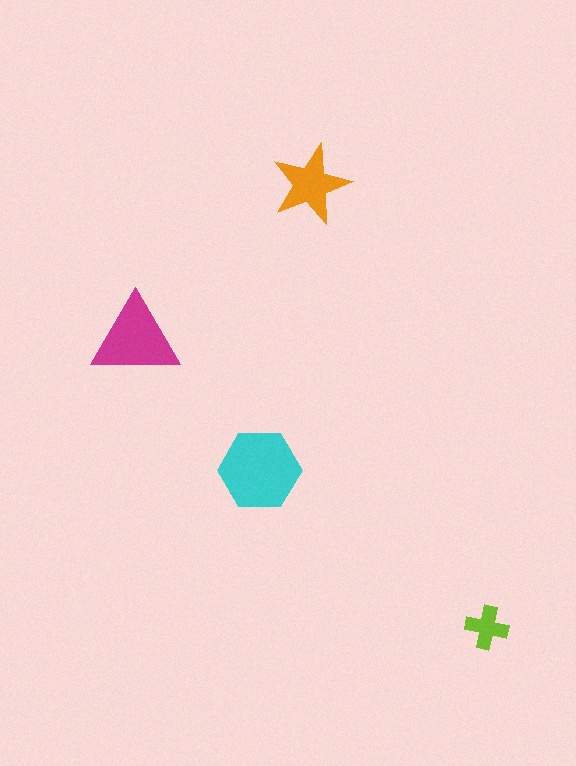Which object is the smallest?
The lime cross.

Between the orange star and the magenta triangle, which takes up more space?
The magenta triangle.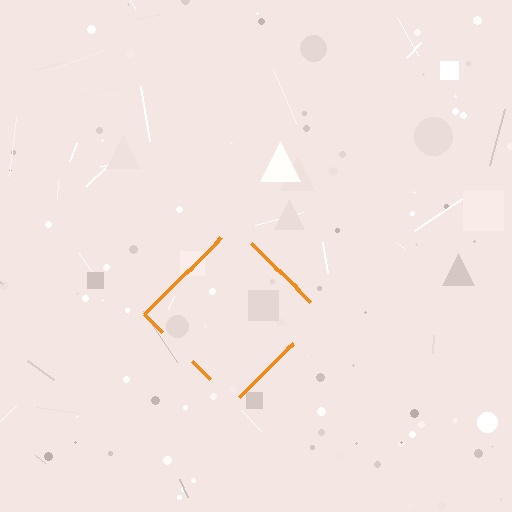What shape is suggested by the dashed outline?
The dashed outline suggests a diamond.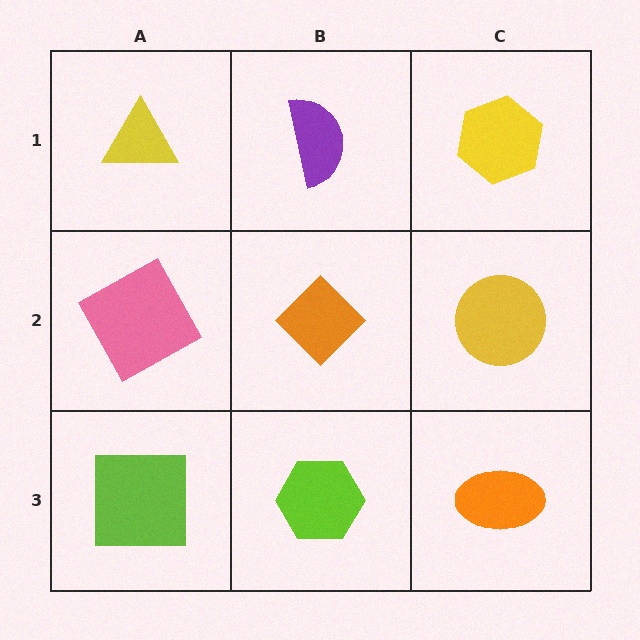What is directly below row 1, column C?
A yellow circle.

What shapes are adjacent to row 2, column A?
A yellow triangle (row 1, column A), a lime square (row 3, column A), an orange diamond (row 2, column B).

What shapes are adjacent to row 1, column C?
A yellow circle (row 2, column C), a purple semicircle (row 1, column B).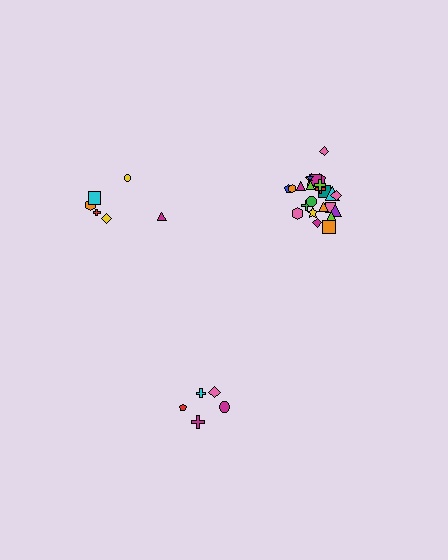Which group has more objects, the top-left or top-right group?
The top-right group.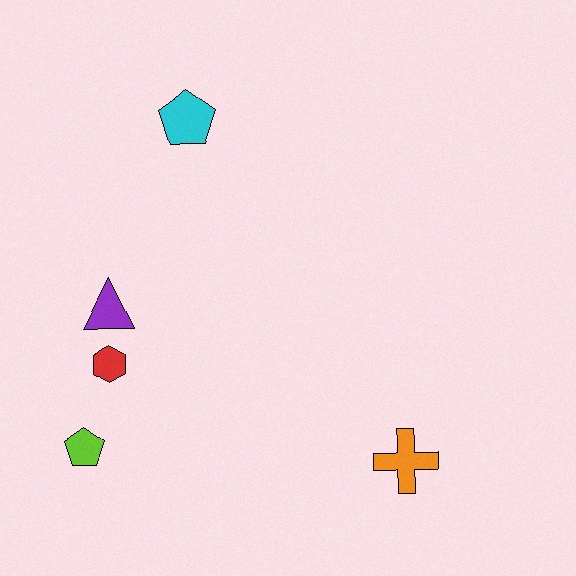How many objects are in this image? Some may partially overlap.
There are 5 objects.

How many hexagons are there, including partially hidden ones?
There is 1 hexagon.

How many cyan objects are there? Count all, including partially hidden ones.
There is 1 cyan object.